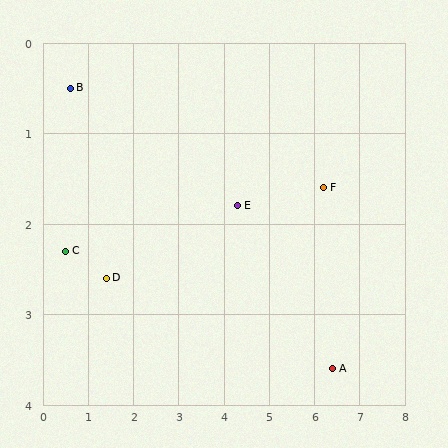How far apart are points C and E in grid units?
Points C and E are about 3.8 grid units apart.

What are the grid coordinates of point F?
Point F is at approximately (6.2, 1.6).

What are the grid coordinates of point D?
Point D is at approximately (1.4, 2.6).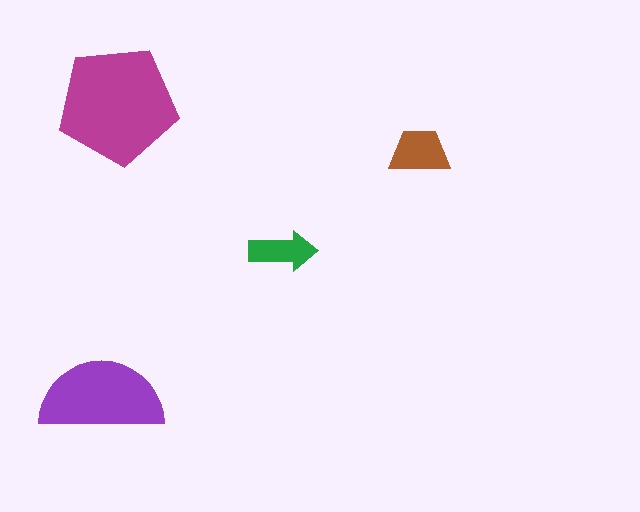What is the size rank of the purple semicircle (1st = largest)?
2nd.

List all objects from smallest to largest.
The green arrow, the brown trapezoid, the purple semicircle, the magenta pentagon.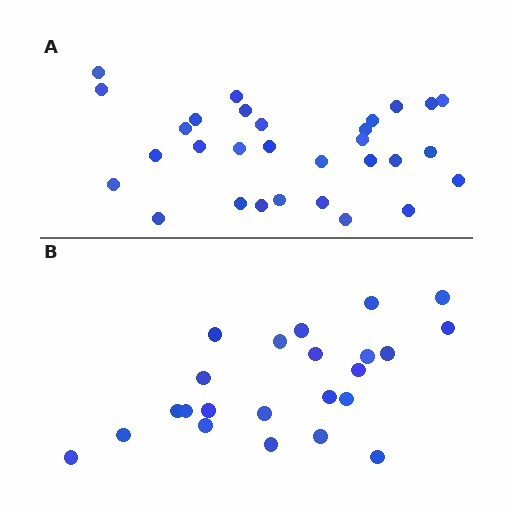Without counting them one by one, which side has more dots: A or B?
Region A (the top region) has more dots.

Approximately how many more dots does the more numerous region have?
Region A has roughly 8 or so more dots than region B.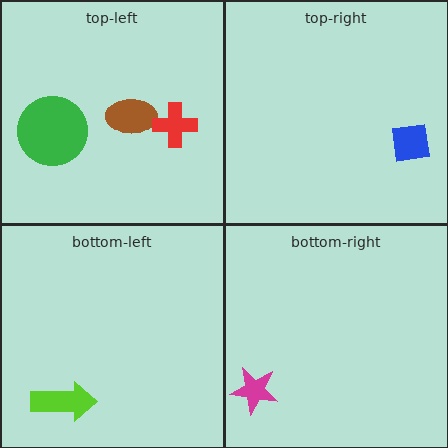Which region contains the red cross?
The top-left region.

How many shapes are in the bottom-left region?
1.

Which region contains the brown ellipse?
The top-left region.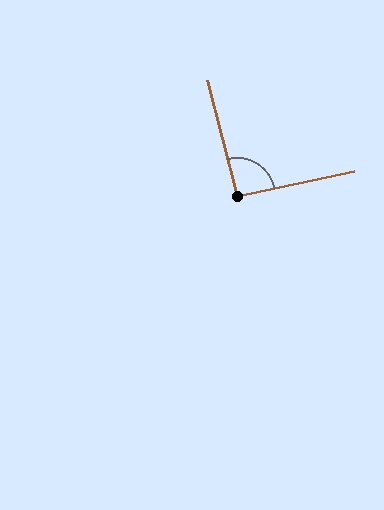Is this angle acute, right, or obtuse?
It is approximately a right angle.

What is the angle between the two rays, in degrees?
Approximately 93 degrees.